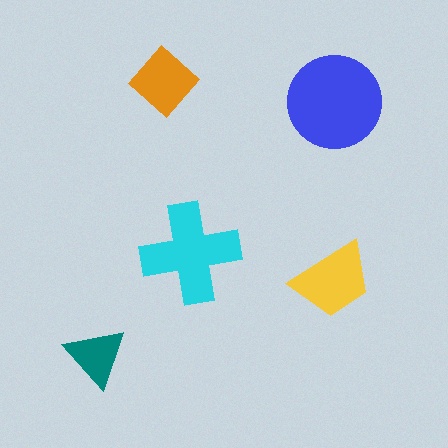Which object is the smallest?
The teal triangle.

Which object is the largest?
The blue circle.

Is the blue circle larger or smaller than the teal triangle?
Larger.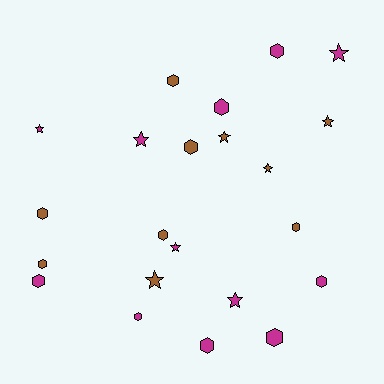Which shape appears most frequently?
Hexagon, with 13 objects.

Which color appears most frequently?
Magenta, with 12 objects.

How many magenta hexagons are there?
There are 7 magenta hexagons.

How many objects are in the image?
There are 22 objects.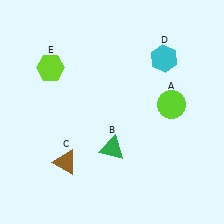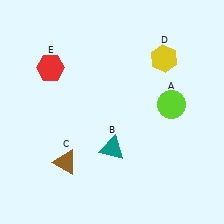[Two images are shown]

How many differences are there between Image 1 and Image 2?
There are 3 differences between the two images.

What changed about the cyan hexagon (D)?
In Image 1, D is cyan. In Image 2, it changed to yellow.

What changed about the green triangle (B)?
In Image 1, B is green. In Image 2, it changed to teal.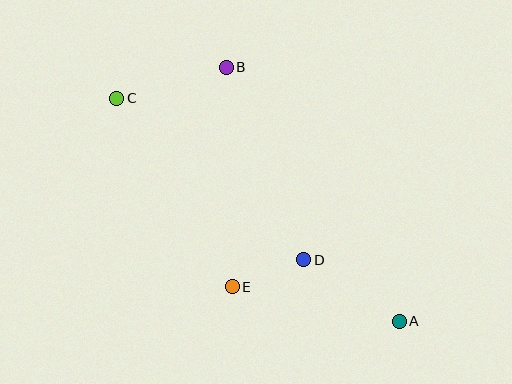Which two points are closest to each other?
Points D and E are closest to each other.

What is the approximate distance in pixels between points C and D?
The distance between C and D is approximately 247 pixels.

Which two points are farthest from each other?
Points A and C are farthest from each other.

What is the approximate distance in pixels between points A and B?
The distance between A and B is approximately 307 pixels.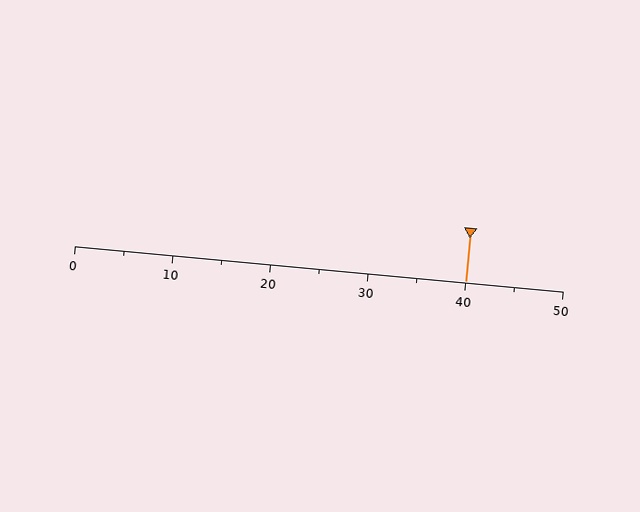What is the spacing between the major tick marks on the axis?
The major ticks are spaced 10 apart.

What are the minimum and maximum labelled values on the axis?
The axis runs from 0 to 50.